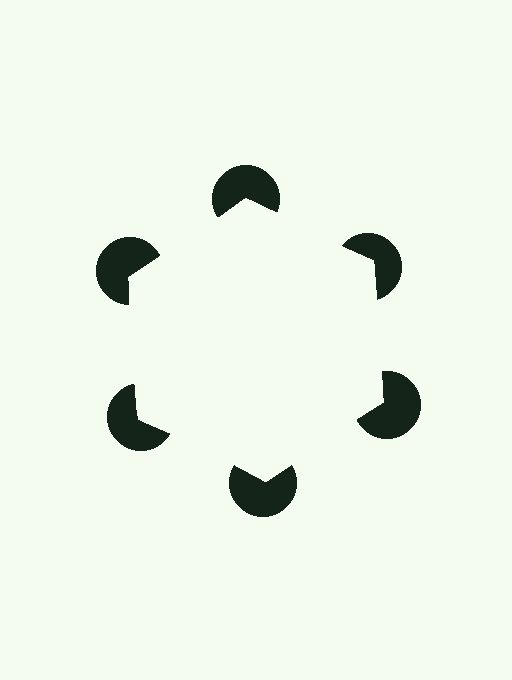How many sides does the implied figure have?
6 sides.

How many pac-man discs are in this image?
There are 6 — one at each vertex of the illusory hexagon.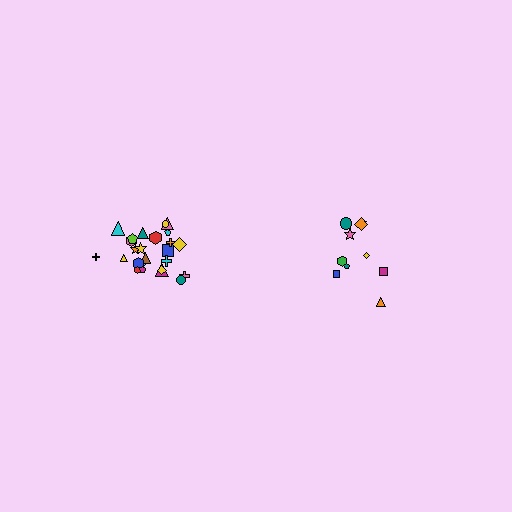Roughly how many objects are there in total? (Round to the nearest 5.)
Roughly 35 objects in total.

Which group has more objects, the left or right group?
The left group.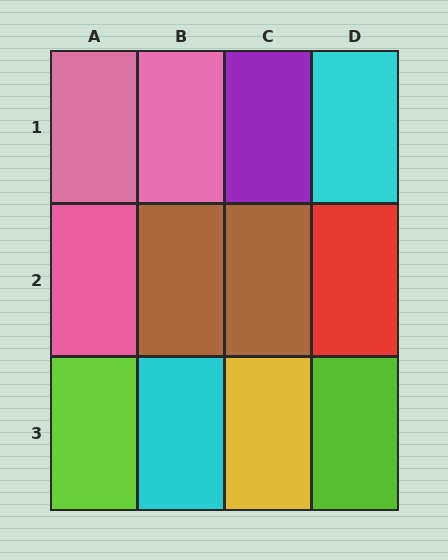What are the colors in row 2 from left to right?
Pink, brown, brown, red.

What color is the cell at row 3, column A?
Lime.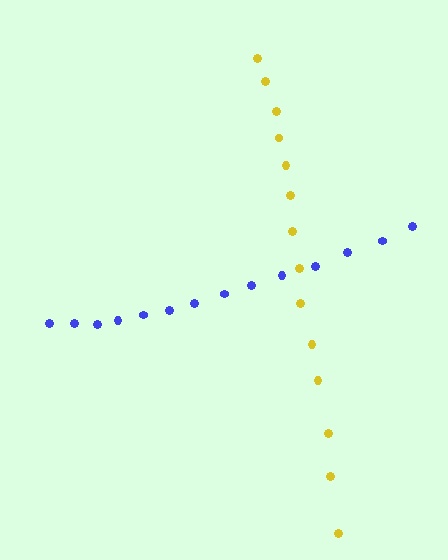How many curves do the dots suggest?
There are 2 distinct paths.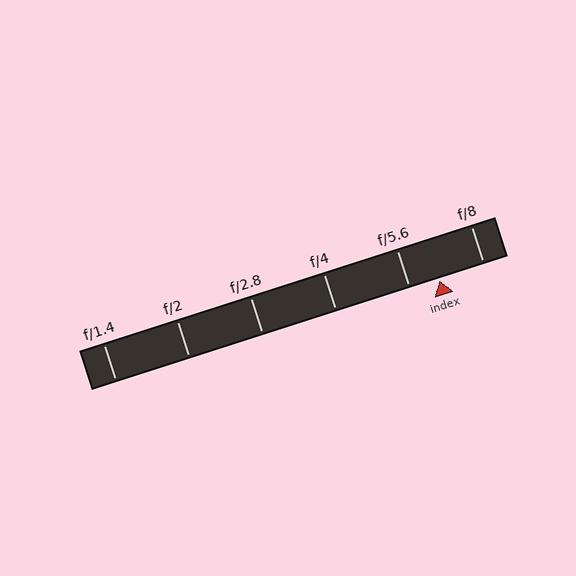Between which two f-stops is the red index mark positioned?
The index mark is between f/5.6 and f/8.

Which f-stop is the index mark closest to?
The index mark is closest to f/5.6.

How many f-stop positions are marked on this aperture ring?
There are 6 f-stop positions marked.